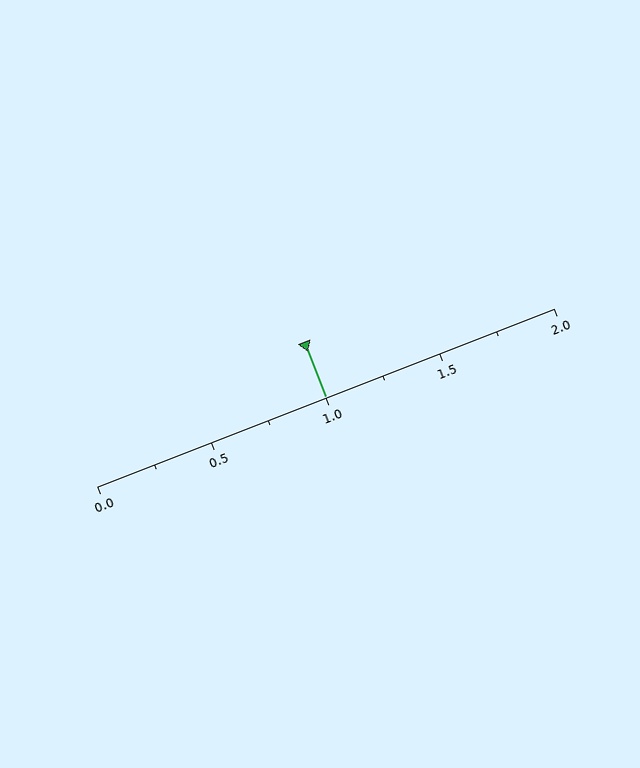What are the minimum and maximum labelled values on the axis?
The axis runs from 0.0 to 2.0.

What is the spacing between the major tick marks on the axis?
The major ticks are spaced 0.5 apart.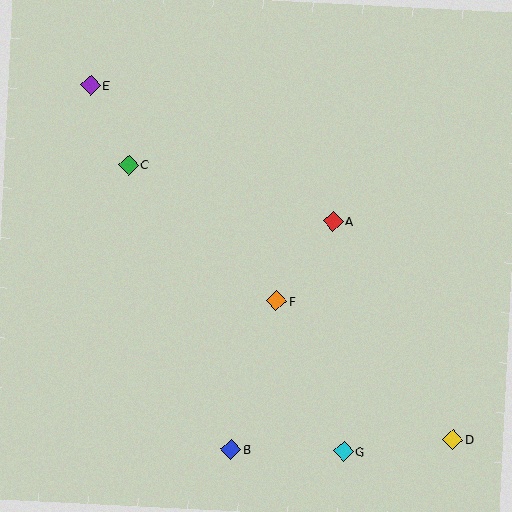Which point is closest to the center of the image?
Point F at (276, 301) is closest to the center.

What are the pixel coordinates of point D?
Point D is at (453, 439).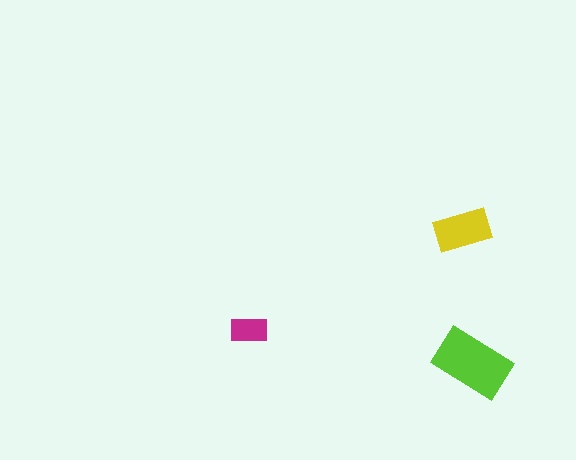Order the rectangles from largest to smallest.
the lime one, the yellow one, the magenta one.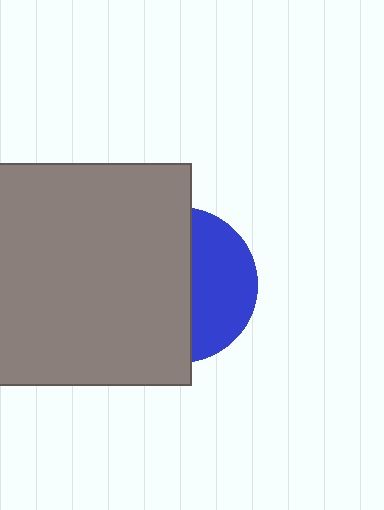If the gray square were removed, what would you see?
You would see the complete blue circle.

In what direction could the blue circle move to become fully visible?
The blue circle could move right. That would shift it out from behind the gray square entirely.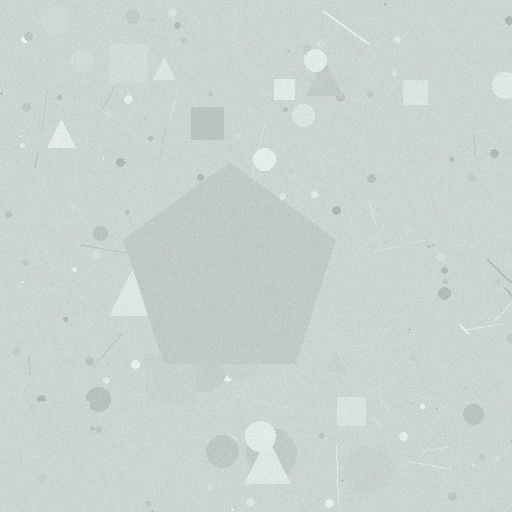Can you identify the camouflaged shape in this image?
The camouflaged shape is a pentagon.